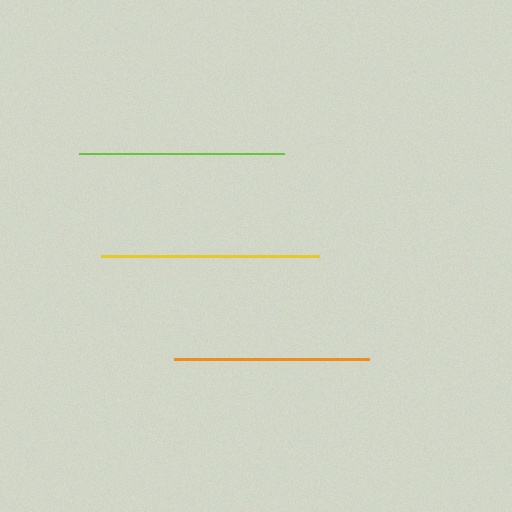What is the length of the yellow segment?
The yellow segment is approximately 218 pixels long.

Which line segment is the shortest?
The orange line is the shortest at approximately 195 pixels.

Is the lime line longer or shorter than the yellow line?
The yellow line is longer than the lime line.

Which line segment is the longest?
The yellow line is the longest at approximately 218 pixels.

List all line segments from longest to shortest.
From longest to shortest: yellow, lime, orange.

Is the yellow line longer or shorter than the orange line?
The yellow line is longer than the orange line.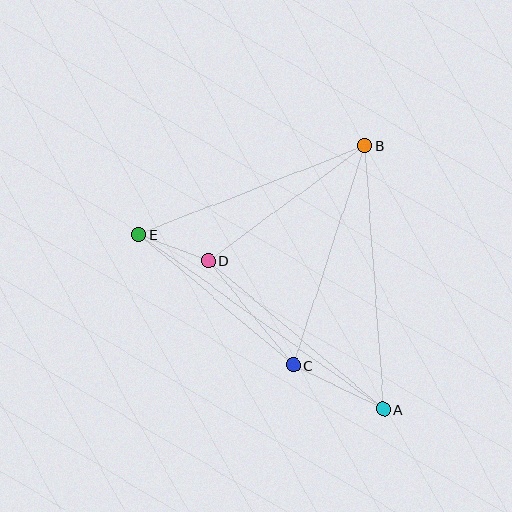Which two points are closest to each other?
Points D and E are closest to each other.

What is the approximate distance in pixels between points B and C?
The distance between B and C is approximately 231 pixels.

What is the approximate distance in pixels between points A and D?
The distance between A and D is approximately 230 pixels.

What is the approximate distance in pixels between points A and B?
The distance between A and B is approximately 264 pixels.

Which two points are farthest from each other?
Points A and E are farthest from each other.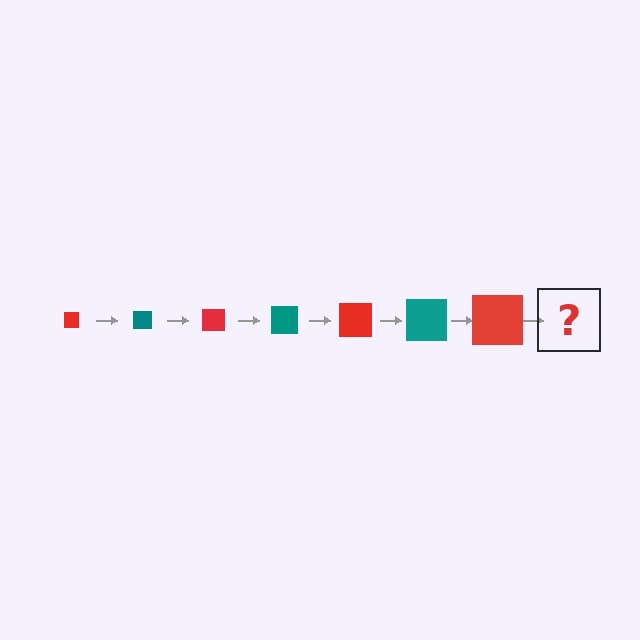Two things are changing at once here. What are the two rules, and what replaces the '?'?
The two rules are that the square grows larger each step and the color cycles through red and teal. The '?' should be a teal square, larger than the previous one.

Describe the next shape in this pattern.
It should be a teal square, larger than the previous one.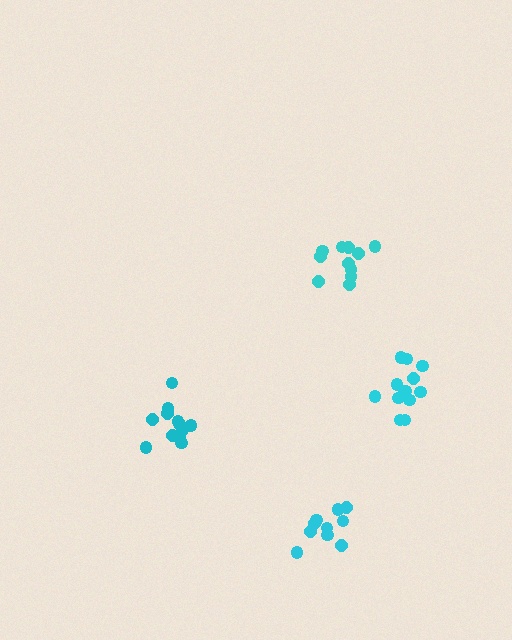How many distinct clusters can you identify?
There are 4 distinct clusters.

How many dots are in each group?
Group 1: 11 dots, Group 2: 13 dots, Group 3: 12 dots, Group 4: 10 dots (46 total).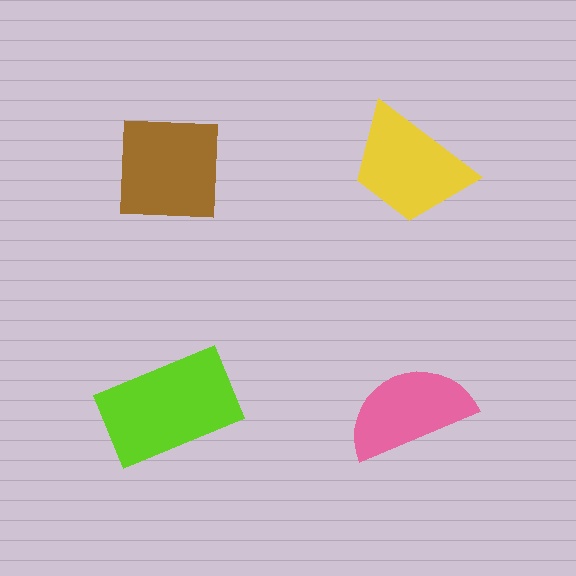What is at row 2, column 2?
A pink semicircle.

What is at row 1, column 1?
A brown square.